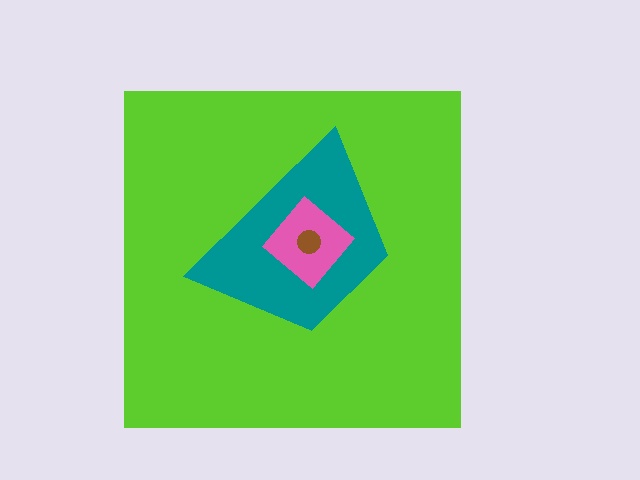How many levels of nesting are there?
4.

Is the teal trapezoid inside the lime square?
Yes.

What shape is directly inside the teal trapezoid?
The pink diamond.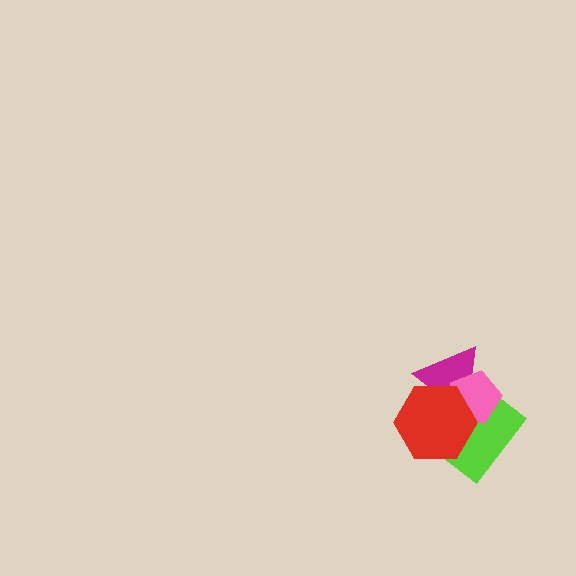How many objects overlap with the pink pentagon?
3 objects overlap with the pink pentagon.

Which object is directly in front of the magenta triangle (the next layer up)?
The pink pentagon is directly in front of the magenta triangle.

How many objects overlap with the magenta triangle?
3 objects overlap with the magenta triangle.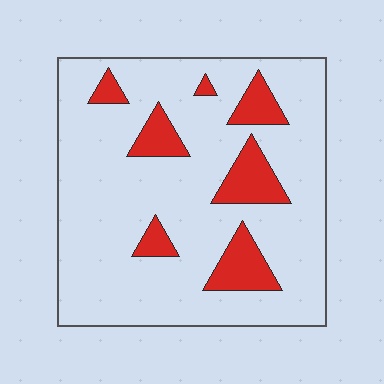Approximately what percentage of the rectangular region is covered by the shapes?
Approximately 15%.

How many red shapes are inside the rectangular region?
7.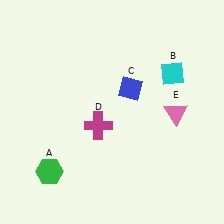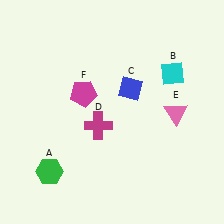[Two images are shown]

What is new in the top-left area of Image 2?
A magenta pentagon (F) was added in the top-left area of Image 2.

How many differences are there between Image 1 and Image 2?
There is 1 difference between the two images.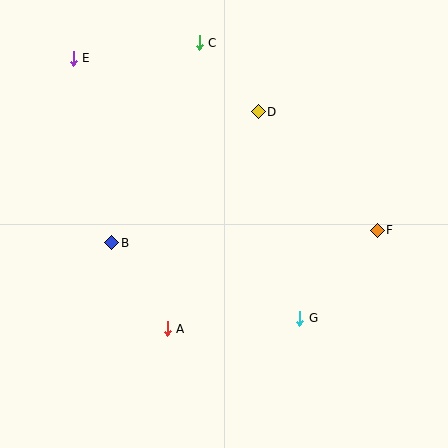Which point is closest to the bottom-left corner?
Point A is closest to the bottom-left corner.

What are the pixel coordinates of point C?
Point C is at (199, 43).